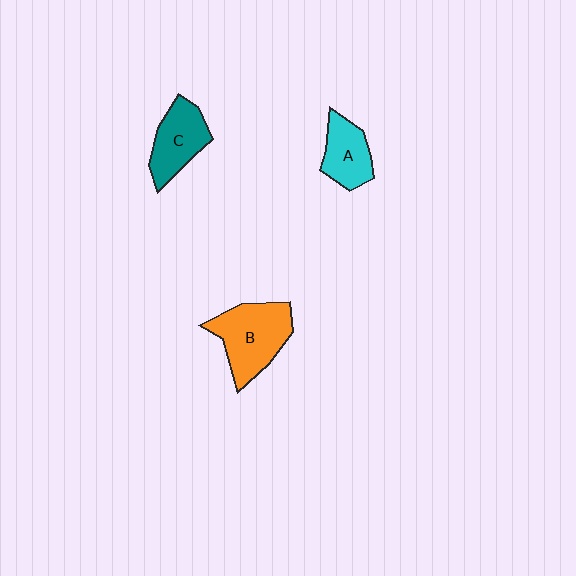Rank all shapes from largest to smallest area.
From largest to smallest: B (orange), C (teal), A (cyan).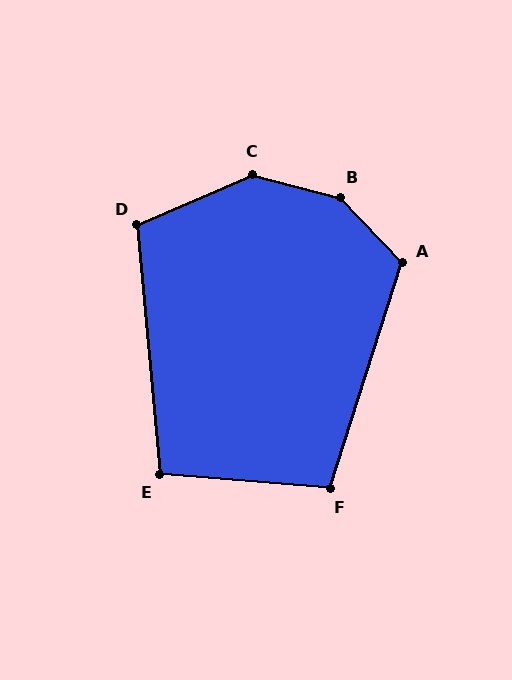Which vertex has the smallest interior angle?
E, at approximately 100 degrees.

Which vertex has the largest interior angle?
B, at approximately 148 degrees.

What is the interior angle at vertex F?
Approximately 103 degrees (obtuse).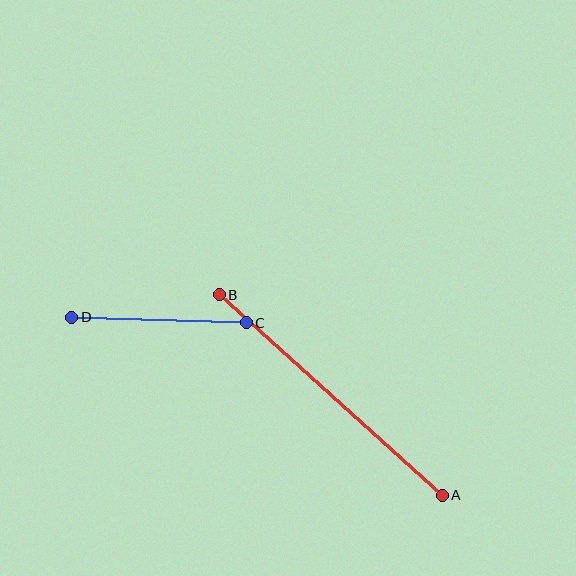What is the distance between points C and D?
The distance is approximately 174 pixels.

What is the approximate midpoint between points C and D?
The midpoint is at approximately (159, 320) pixels.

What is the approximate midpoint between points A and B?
The midpoint is at approximately (331, 395) pixels.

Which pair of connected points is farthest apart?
Points A and B are farthest apart.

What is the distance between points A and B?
The distance is approximately 300 pixels.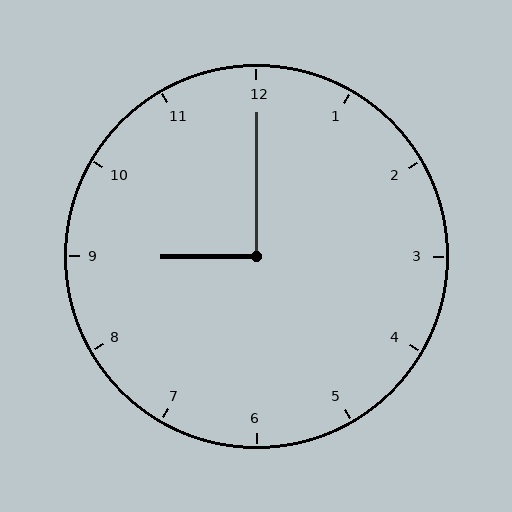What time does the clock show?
9:00.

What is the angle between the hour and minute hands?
Approximately 90 degrees.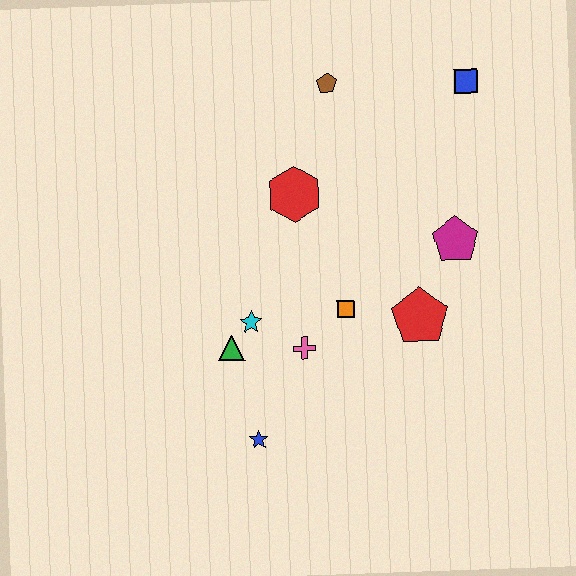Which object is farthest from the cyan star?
The blue square is farthest from the cyan star.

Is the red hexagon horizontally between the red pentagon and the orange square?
No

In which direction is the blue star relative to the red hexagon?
The blue star is below the red hexagon.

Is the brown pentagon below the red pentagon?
No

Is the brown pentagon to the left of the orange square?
Yes